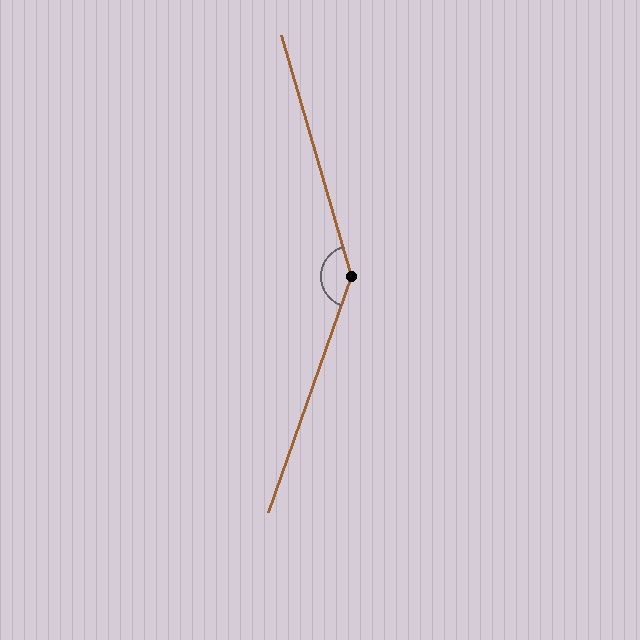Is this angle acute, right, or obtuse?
It is obtuse.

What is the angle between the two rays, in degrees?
Approximately 145 degrees.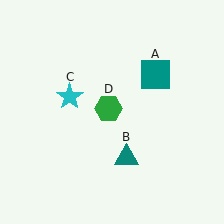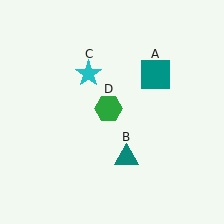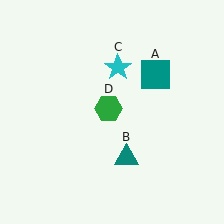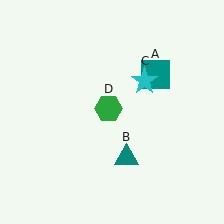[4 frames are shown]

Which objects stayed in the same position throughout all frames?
Teal square (object A) and teal triangle (object B) and green hexagon (object D) remained stationary.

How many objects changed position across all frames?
1 object changed position: cyan star (object C).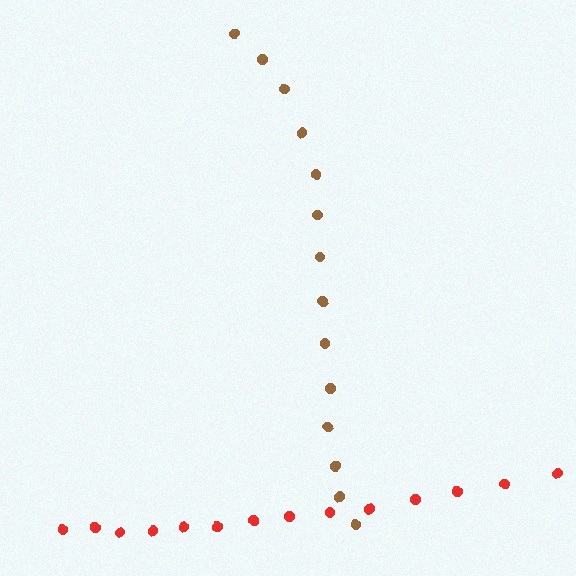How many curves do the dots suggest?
There are 2 distinct paths.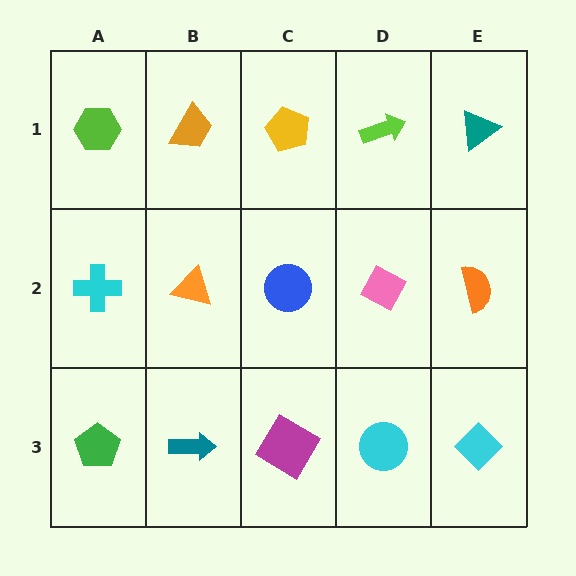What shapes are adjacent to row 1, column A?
A cyan cross (row 2, column A), an orange trapezoid (row 1, column B).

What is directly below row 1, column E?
An orange semicircle.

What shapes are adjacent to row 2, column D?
A lime arrow (row 1, column D), a cyan circle (row 3, column D), a blue circle (row 2, column C), an orange semicircle (row 2, column E).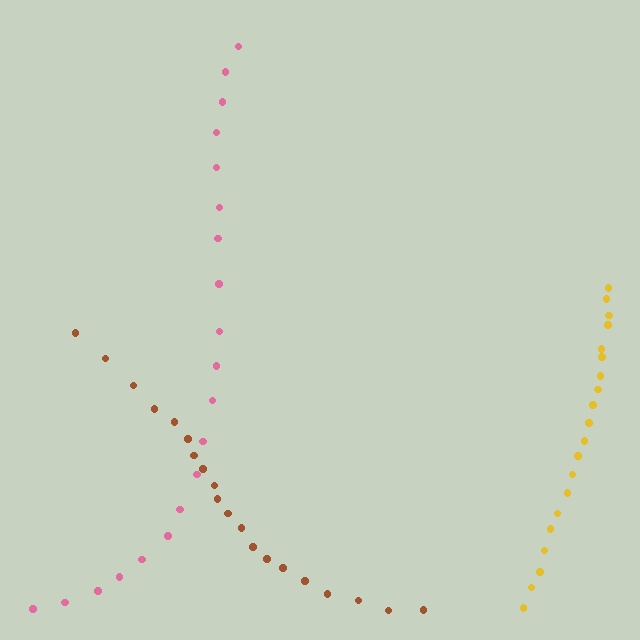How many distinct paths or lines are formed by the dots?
There are 3 distinct paths.